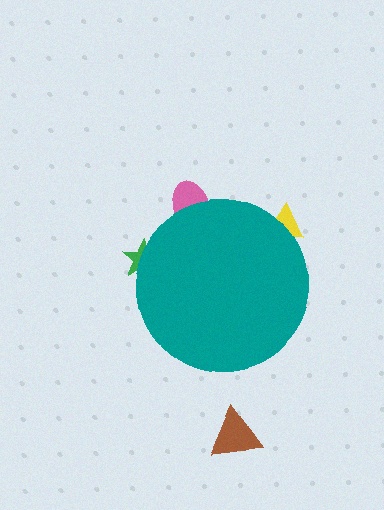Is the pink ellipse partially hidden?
Yes, the pink ellipse is partially hidden behind the teal circle.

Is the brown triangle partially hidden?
No, the brown triangle is fully visible.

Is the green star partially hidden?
Yes, the green star is partially hidden behind the teal circle.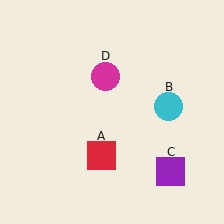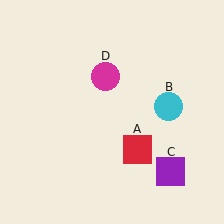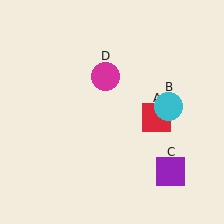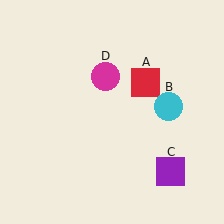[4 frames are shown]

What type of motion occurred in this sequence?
The red square (object A) rotated counterclockwise around the center of the scene.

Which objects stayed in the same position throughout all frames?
Cyan circle (object B) and purple square (object C) and magenta circle (object D) remained stationary.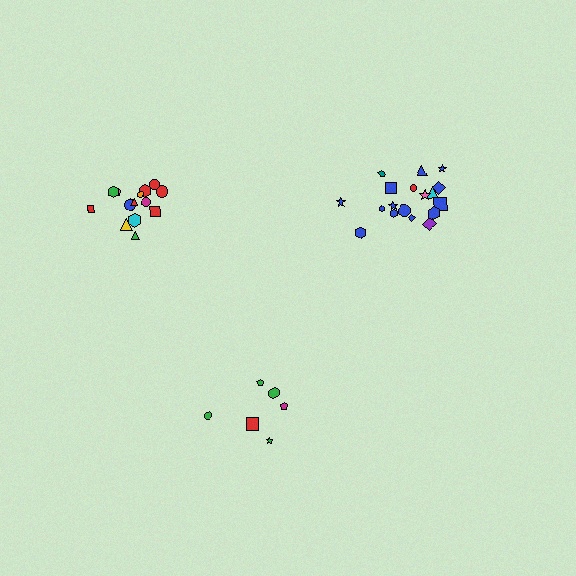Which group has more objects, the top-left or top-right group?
The top-right group.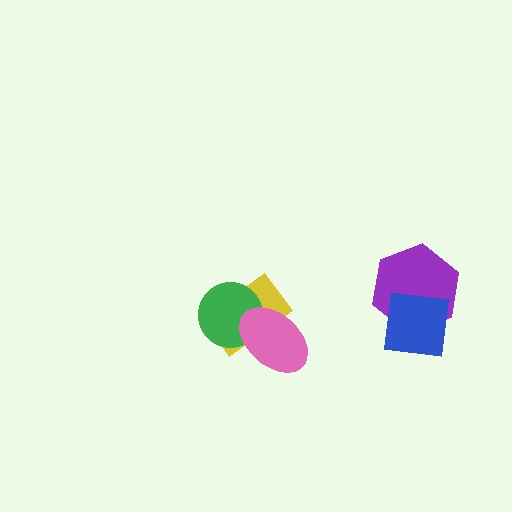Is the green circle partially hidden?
Yes, it is partially covered by another shape.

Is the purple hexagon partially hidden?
Yes, it is partially covered by another shape.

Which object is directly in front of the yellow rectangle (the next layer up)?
The green circle is directly in front of the yellow rectangle.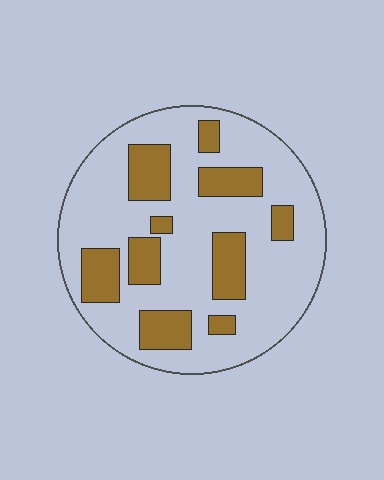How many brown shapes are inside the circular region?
10.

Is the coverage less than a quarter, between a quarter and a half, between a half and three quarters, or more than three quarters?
Between a quarter and a half.